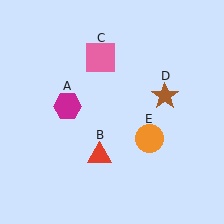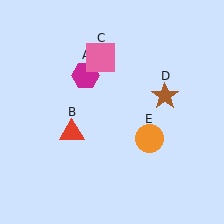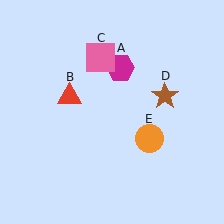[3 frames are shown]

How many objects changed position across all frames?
2 objects changed position: magenta hexagon (object A), red triangle (object B).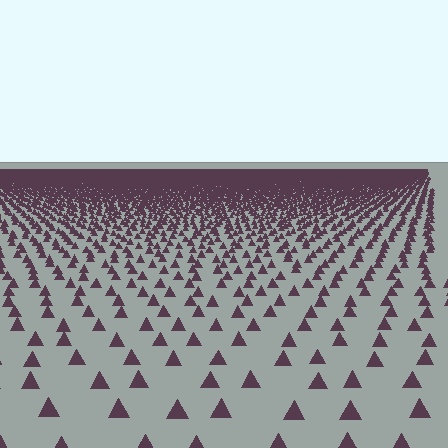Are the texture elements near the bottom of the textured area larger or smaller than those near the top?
Larger. Near the bottom, elements are closer to the viewer and appear at a bigger on-screen size.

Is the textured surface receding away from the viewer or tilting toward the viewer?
The surface is receding away from the viewer. Texture elements get smaller and denser toward the top.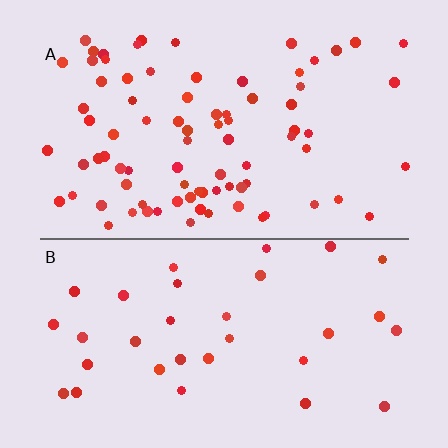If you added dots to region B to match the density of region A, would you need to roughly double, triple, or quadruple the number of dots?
Approximately double.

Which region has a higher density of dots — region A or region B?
A (the top).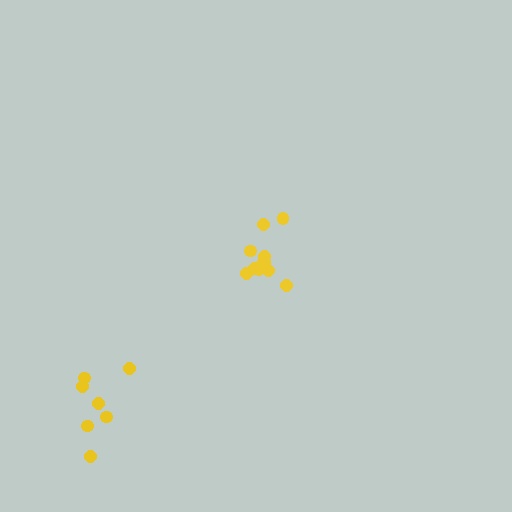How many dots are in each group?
Group 1: 7 dots, Group 2: 11 dots (18 total).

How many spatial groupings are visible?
There are 2 spatial groupings.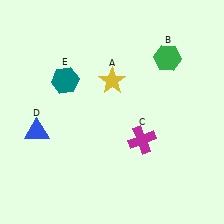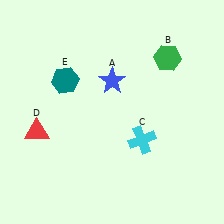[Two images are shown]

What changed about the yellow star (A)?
In Image 1, A is yellow. In Image 2, it changed to blue.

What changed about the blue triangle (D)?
In Image 1, D is blue. In Image 2, it changed to red.